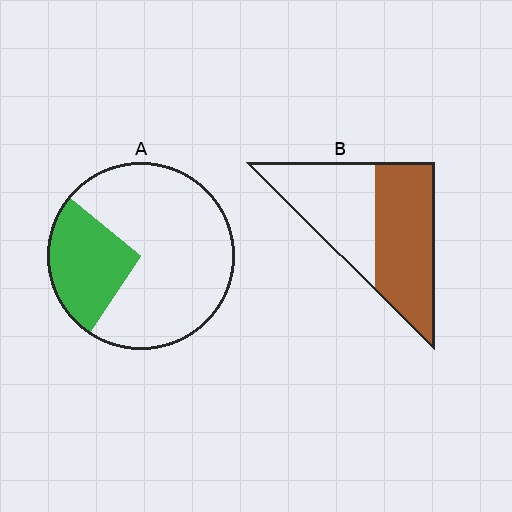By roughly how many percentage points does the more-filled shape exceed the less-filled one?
By roughly 25 percentage points (B over A).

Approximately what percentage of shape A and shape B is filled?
A is approximately 25% and B is approximately 55%.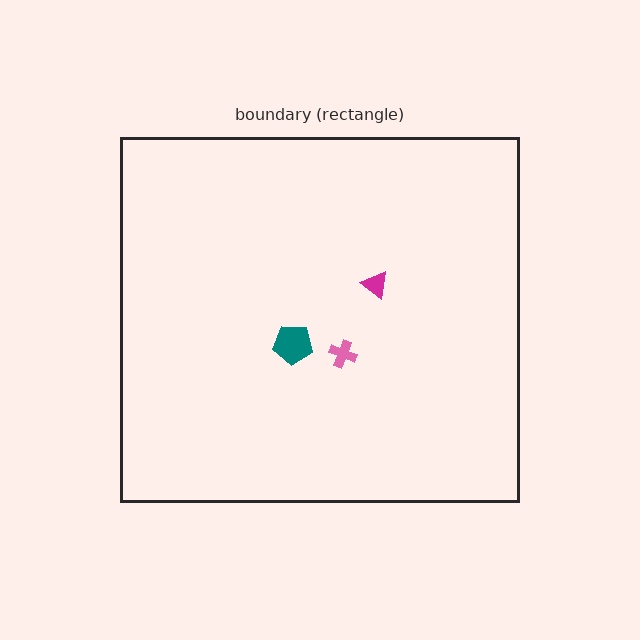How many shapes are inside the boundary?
3 inside, 0 outside.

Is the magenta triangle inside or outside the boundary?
Inside.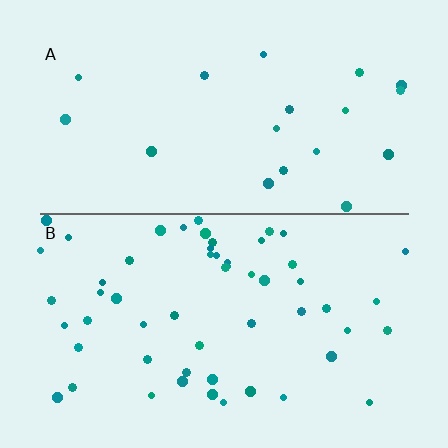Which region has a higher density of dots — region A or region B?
B (the bottom).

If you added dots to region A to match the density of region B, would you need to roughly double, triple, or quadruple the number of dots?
Approximately triple.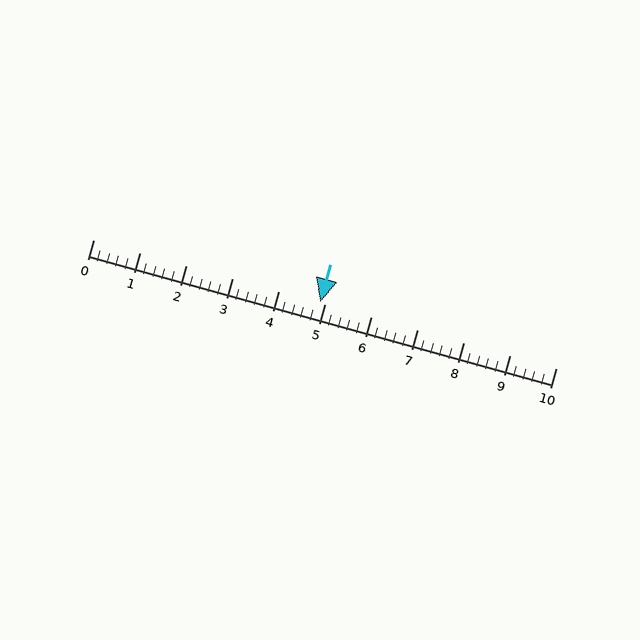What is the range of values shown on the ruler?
The ruler shows values from 0 to 10.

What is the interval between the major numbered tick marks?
The major tick marks are spaced 1 units apart.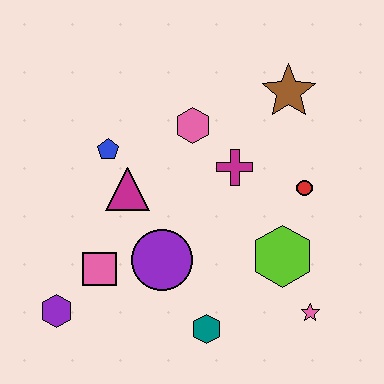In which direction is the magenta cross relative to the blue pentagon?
The magenta cross is to the right of the blue pentagon.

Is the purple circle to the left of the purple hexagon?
No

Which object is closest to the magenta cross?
The pink hexagon is closest to the magenta cross.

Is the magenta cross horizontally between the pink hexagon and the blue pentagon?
No